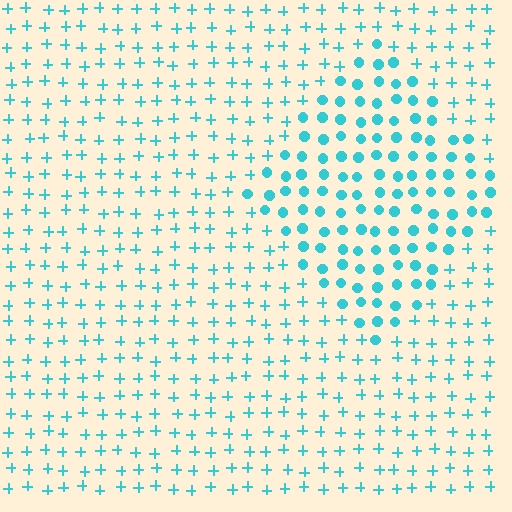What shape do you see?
I see a diamond.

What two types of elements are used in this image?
The image uses circles inside the diamond region and plus signs outside it.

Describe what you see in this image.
The image is filled with small cyan elements arranged in a uniform grid. A diamond-shaped region contains circles, while the surrounding area contains plus signs. The boundary is defined purely by the change in element shape.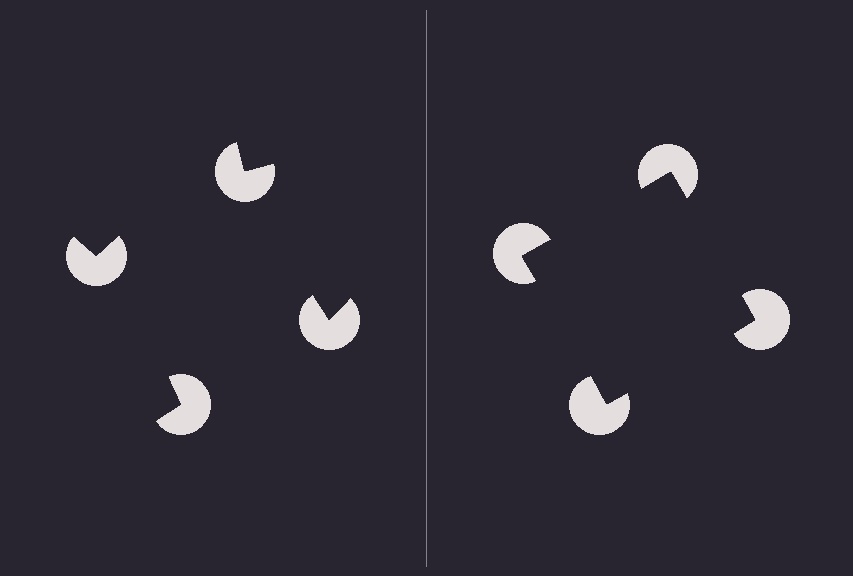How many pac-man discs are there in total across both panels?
8 — 4 on each side.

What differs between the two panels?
The pac-man discs are positioned identically on both sides; only the wedge orientations differ. On the right they align to a square; on the left they are misaligned.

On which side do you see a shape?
An illusory square appears on the right side. On the left side the wedge cuts are rotated, so no coherent shape forms.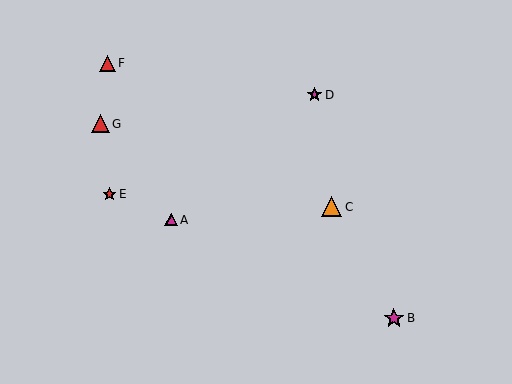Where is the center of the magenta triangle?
The center of the magenta triangle is at (171, 220).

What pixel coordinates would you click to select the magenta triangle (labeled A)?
Click at (171, 220) to select the magenta triangle A.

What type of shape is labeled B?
Shape B is a magenta star.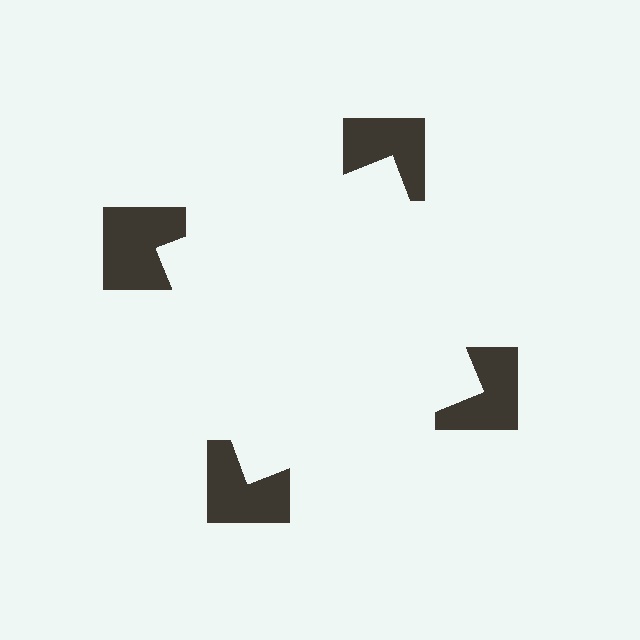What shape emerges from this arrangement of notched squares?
An illusory square — its edges are inferred from the aligned wedge cuts in the notched squares, not physically drawn.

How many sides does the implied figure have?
4 sides.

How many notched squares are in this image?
There are 4 — one at each vertex of the illusory square.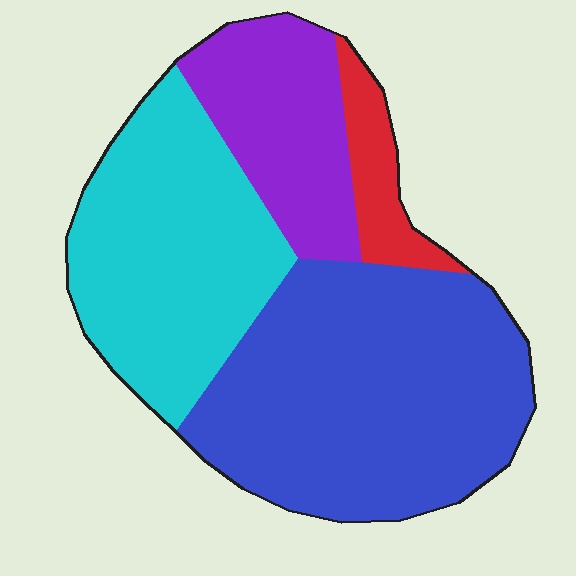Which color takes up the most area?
Blue, at roughly 45%.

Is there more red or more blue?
Blue.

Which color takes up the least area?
Red, at roughly 5%.